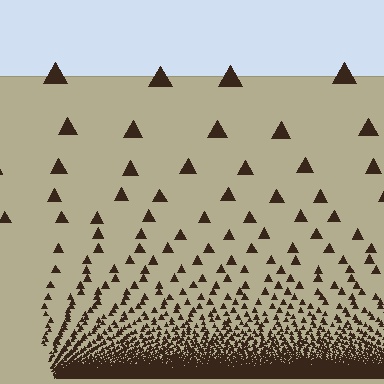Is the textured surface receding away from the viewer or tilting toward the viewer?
The surface appears to tilt toward the viewer. Texture elements get larger and sparser toward the top.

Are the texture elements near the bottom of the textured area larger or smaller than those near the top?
Smaller. The gradient is inverted — elements near the bottom are smaller and denser.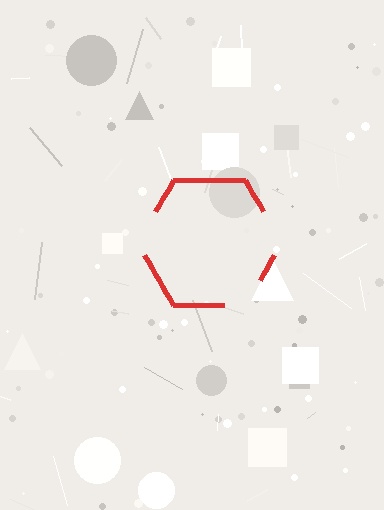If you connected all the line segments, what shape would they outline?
They would outline a hexagon.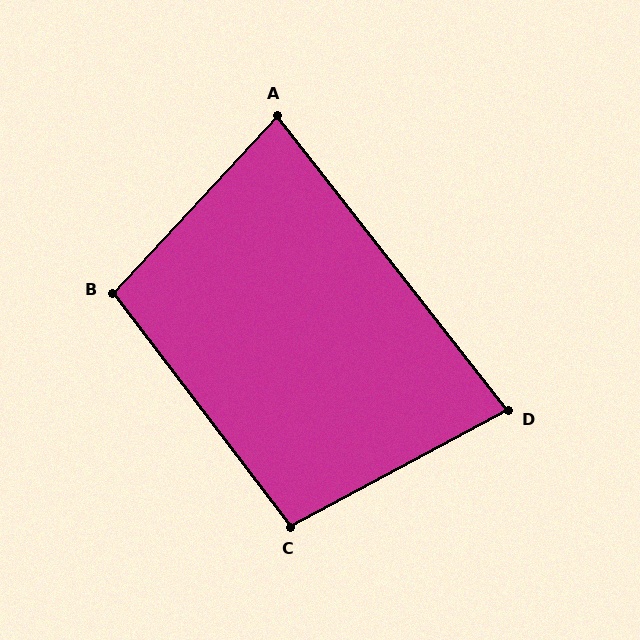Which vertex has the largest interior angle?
B, at approximately 100 degrees.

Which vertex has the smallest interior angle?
D, at approximately 80 degrees.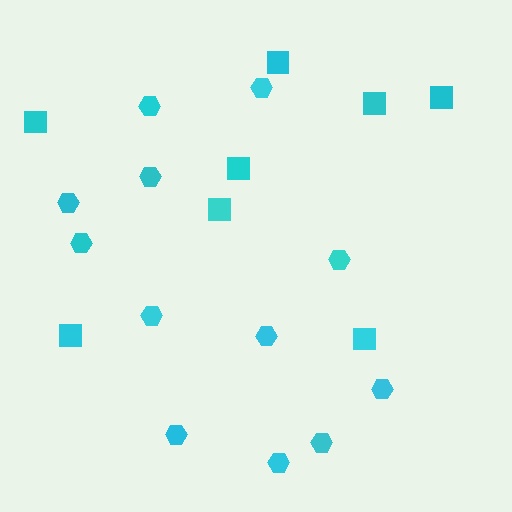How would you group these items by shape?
There are 2 groups: one group of hexagons (12) and one group of squares (8).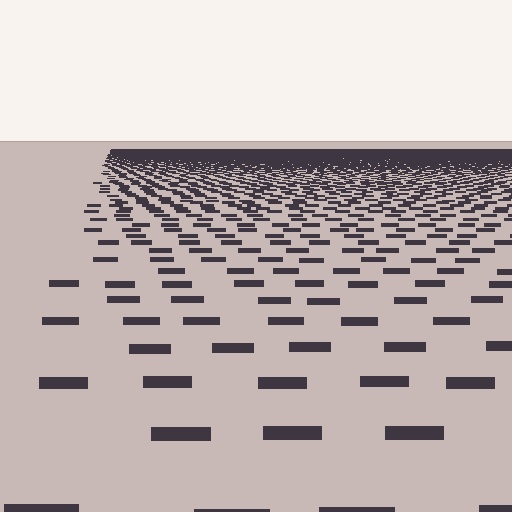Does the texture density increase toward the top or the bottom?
Density increases toward the top.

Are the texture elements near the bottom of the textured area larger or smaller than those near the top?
Larger. Near the bottom, elements are closer to the viewer and appear at a bigger on-screen size.